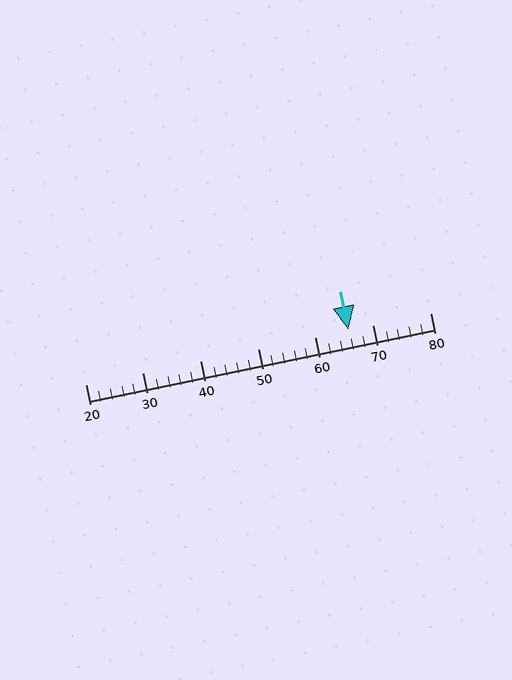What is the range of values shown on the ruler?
The ruler shows values from 20 to 80.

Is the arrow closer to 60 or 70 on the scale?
The arrow is closer to 70.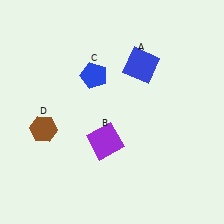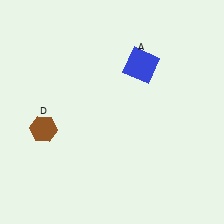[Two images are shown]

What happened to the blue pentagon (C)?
The blue pentagon (C) was removed in Image 2. It was in the top-left area of Image 1.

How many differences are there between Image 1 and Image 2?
There are 2 differences between the two images.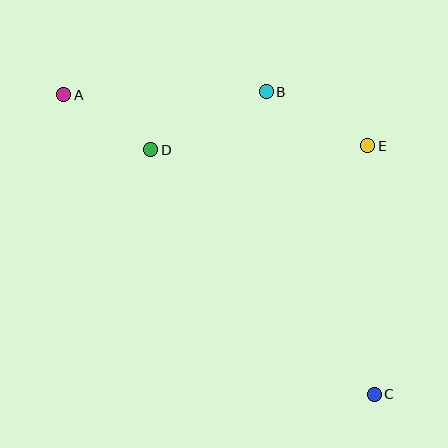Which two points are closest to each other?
Points A and D are closest to each other.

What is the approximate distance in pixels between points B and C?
The distance between B and C is approximately 321 pixels.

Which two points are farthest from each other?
Points A and C are farthest from each other.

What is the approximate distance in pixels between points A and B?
The distance between A and B is approximately 202 pixels.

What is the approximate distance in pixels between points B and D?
The distance between B and D is approximately 129 pixels.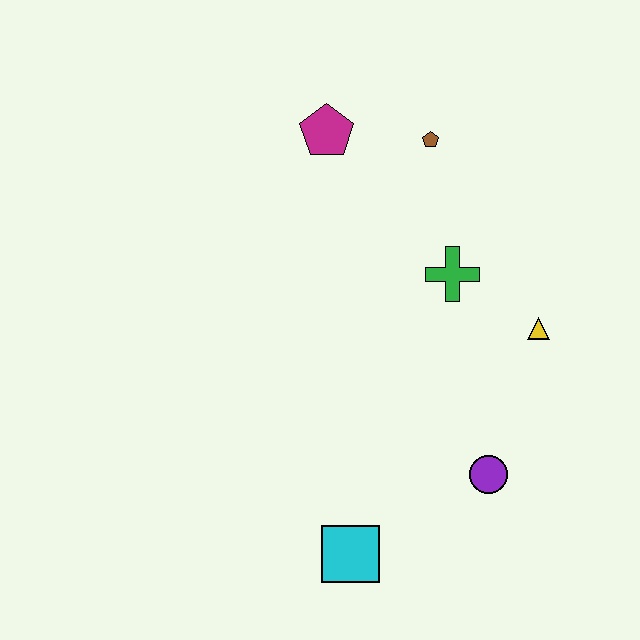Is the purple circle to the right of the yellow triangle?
No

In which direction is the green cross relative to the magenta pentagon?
The green cross is below the magenta pentagon.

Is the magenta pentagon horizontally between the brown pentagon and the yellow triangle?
No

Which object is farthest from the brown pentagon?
The cyan square is farthest from the brown pentagon.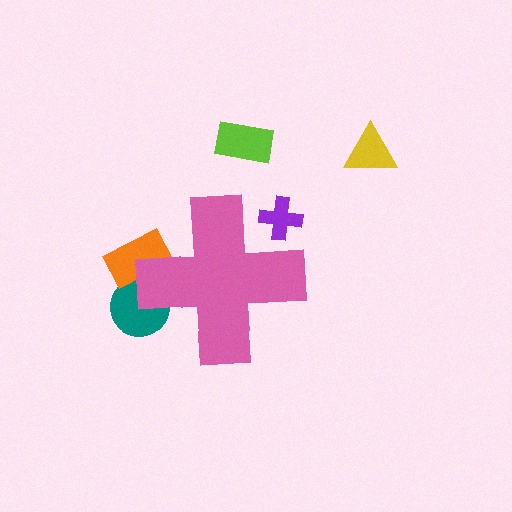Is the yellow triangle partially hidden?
No, the yellow triangle is fully visible.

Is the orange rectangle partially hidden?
Yes, the orange rectangle is partially hidden behind the pink cross.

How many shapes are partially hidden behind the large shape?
3 shapes are partially hidden.